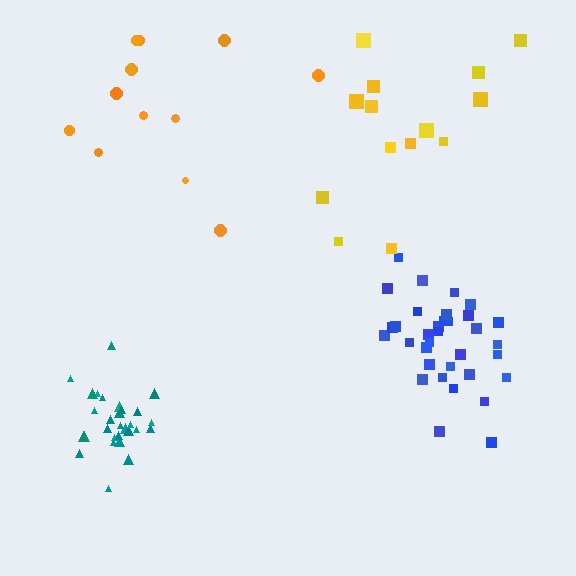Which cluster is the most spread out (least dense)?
Orange.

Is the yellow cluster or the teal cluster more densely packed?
Teal.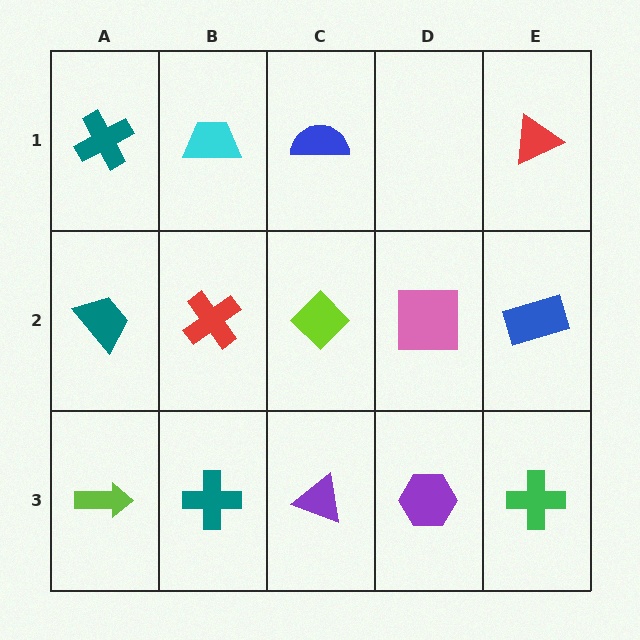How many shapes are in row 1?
4 shapes.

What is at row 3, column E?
A green cross.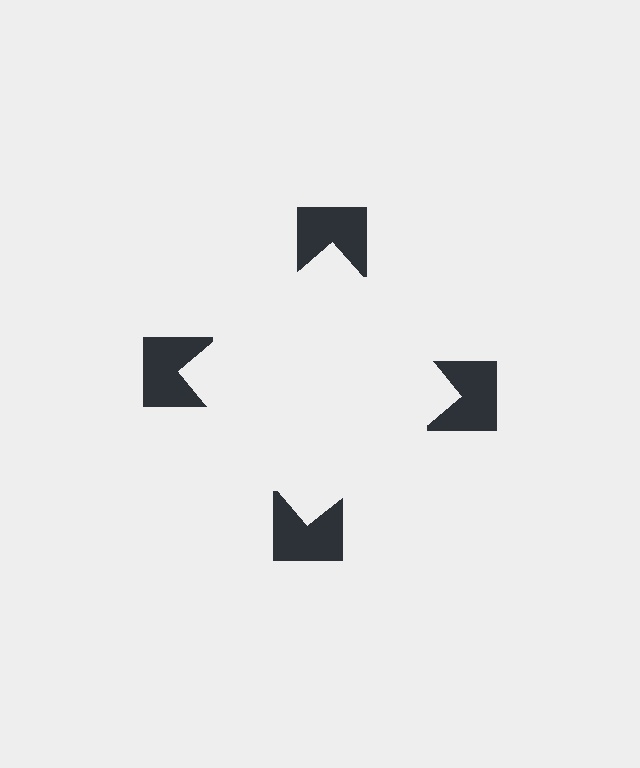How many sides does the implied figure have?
4 sides.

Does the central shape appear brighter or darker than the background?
It typically appears slightly brighter than the background, even though no actual brightness change is drawn.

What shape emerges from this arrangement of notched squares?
An illusory square — its edges are inferred from the aligned wedge cuts in the notched squares, not physically drawn.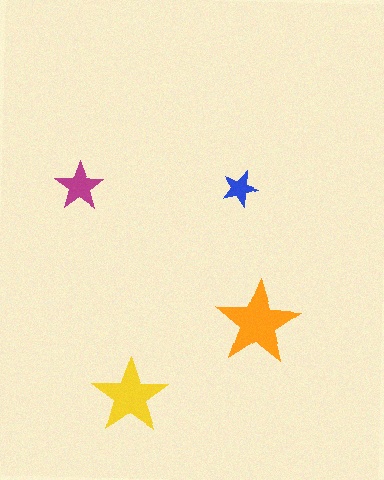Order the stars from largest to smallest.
the orange one, the yellow one, the magenta one, the blue one.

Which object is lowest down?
The yellow star is bottommost.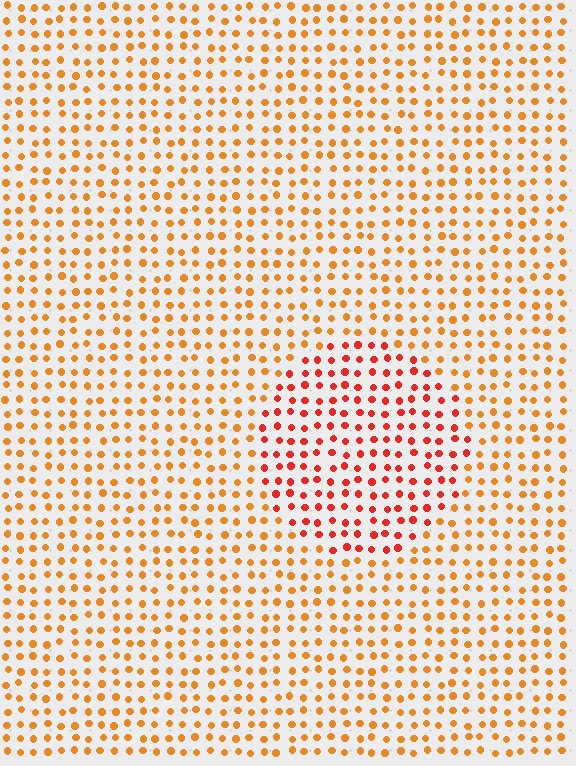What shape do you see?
I see a circle.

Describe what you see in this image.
The image is filled with small orange elements in a uniform arrangement. A circle-shaped region is visible where the elements are tinted to a slightly different hue, forming a subtle color boundary.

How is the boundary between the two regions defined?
The boundary is defined purely by a slight shift in hue (about 31 degrees). Spacing, size, and orientation are identical on both sides.